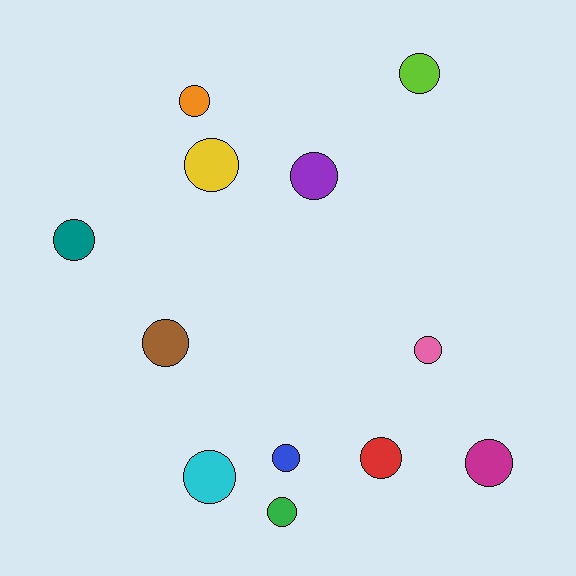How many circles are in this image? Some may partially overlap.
There are 12 circles.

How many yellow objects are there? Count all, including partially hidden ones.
There is 1 yellow object.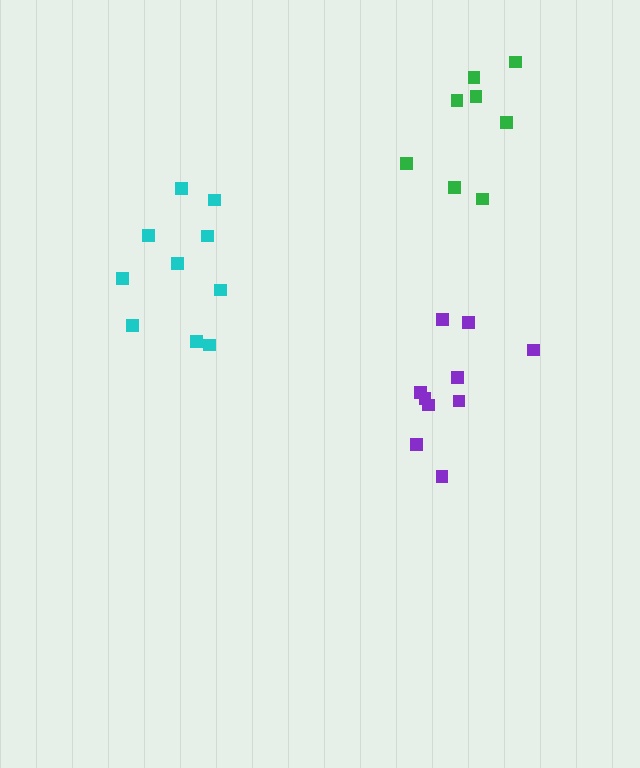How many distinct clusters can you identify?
There are 3 distinct clusters.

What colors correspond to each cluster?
The clusters are colored: cyan, green, purple.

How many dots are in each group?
Group 1: 10 dots, Group 2: 8 dots, Group 3: 10 dots (28 total).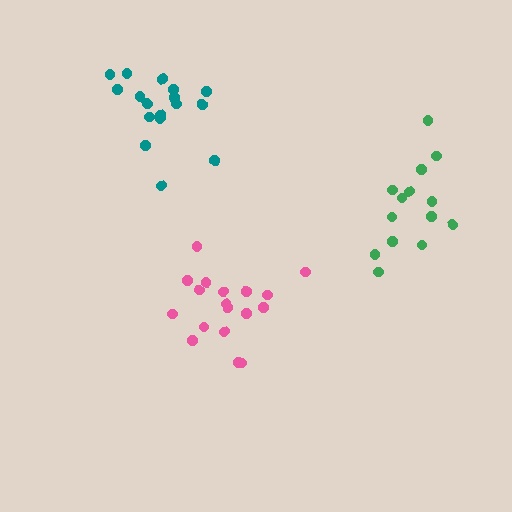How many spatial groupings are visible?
There are 3 spatial groupings.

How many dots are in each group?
Group 1: 18 dots, Group 2: 18 dots, Group 3: 14 dots (50 total).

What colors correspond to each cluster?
The clusters are colored: teal, pink, green.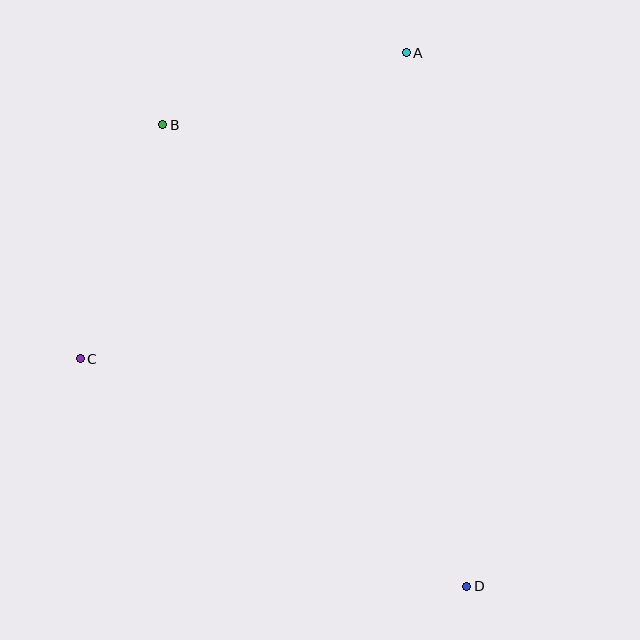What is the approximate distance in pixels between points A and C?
The distance between A and C is approximately 447 pixels.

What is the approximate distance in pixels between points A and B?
The distance between A and B is approximately 254 pixels.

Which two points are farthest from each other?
Points B and D are farthest from each other.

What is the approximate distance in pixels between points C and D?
The distance between C and D is approximately 448 pixels.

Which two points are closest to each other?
Points B and C are closest to each other.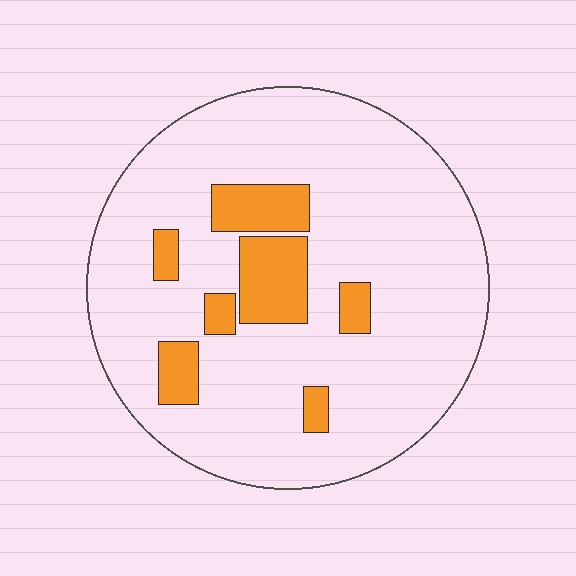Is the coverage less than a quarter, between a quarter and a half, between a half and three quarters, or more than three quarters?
Less than a quarter.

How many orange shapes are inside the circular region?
7.